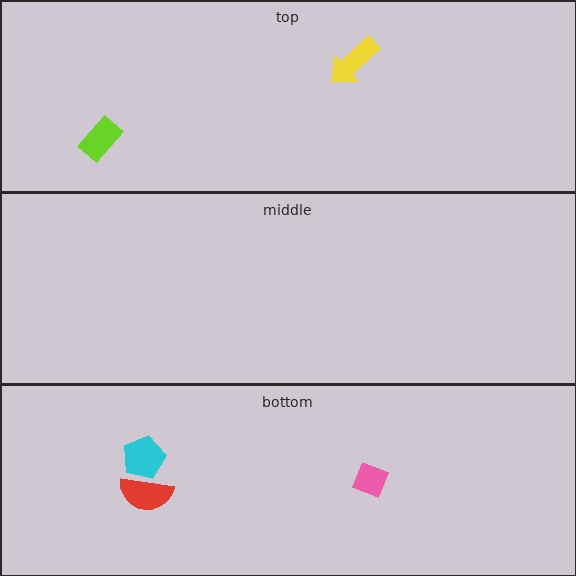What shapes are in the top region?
The yellow arrow, the lime rectangle.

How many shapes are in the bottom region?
3.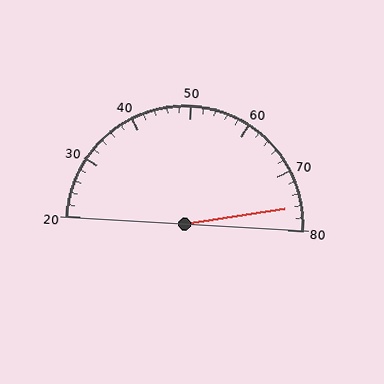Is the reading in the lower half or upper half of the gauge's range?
The reading is in the upper half of the range (20 to 80).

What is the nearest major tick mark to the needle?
The nearest major tick mark is 80.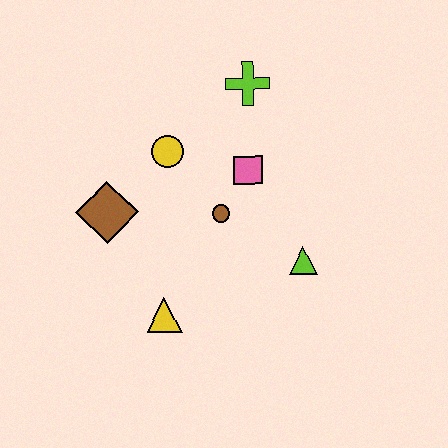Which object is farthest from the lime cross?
The yellow triangle is farthest from the lime cross.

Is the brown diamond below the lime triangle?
No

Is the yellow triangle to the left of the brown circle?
Yes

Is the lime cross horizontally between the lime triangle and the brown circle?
Yes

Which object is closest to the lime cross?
The pink square is closest to the lime cross.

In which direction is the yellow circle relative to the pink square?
The yellow circle is to the left of the pink square.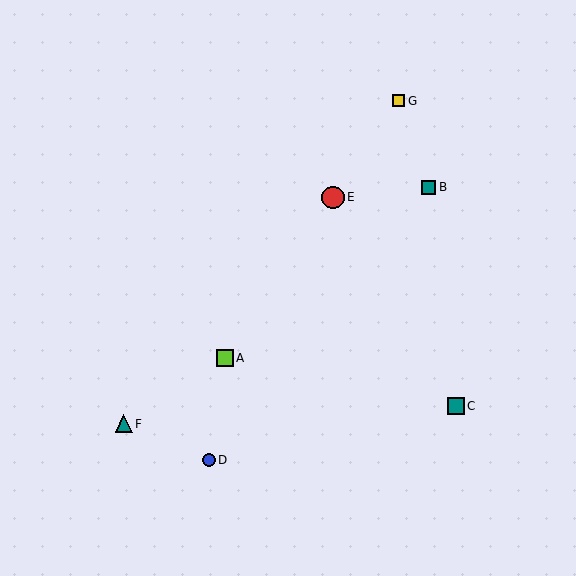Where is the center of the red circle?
The center of the red circle is at (333, 197).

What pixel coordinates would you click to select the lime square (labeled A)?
Click at (225, 358) to select the lime square A.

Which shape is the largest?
The red circle (labeled E) is the largest.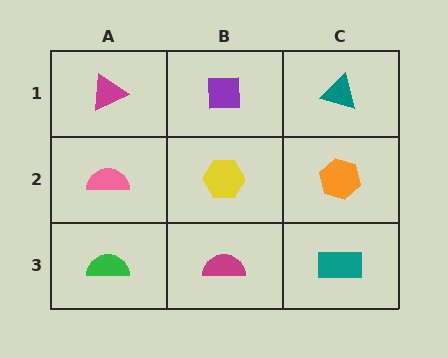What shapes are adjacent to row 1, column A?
A pink semicircle (row 2, column A), a purple square (row 1, column B).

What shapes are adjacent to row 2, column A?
A magenta triangle (row 1, column A), a green semicircle (row 3, column A), a yellow hexagon (row 2, column B).